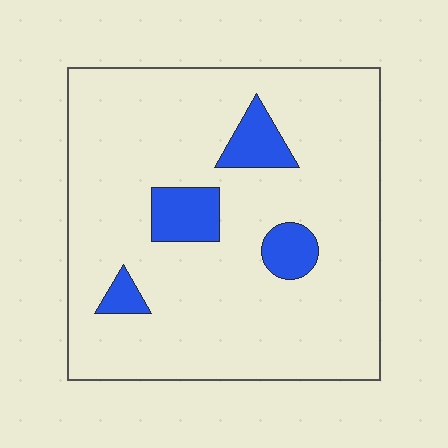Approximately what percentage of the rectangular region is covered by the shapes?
Approximately 10%.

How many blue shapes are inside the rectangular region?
4.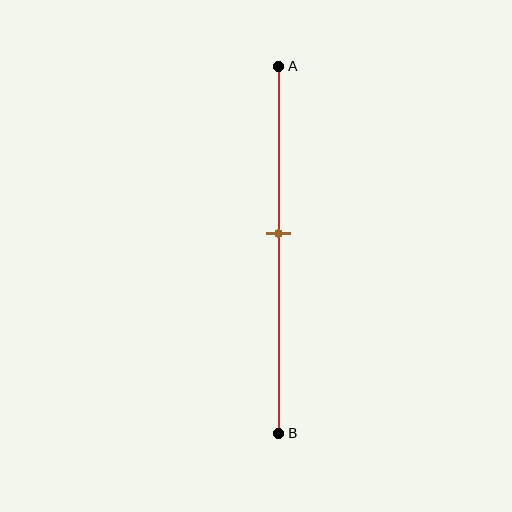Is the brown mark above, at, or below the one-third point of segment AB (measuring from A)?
The brown mark is below the one-third point of segment AB.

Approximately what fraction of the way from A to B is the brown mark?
The brown mark is approximately 45% of the way from A to B.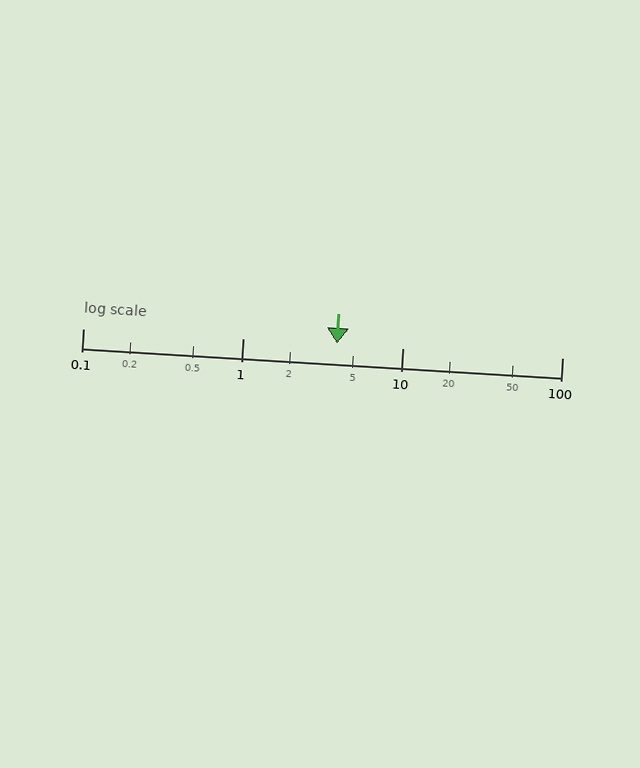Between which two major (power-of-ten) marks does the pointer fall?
The pointer is between 1 and 10.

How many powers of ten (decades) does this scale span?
The scale spans 3 decades, from 0.1 to 100.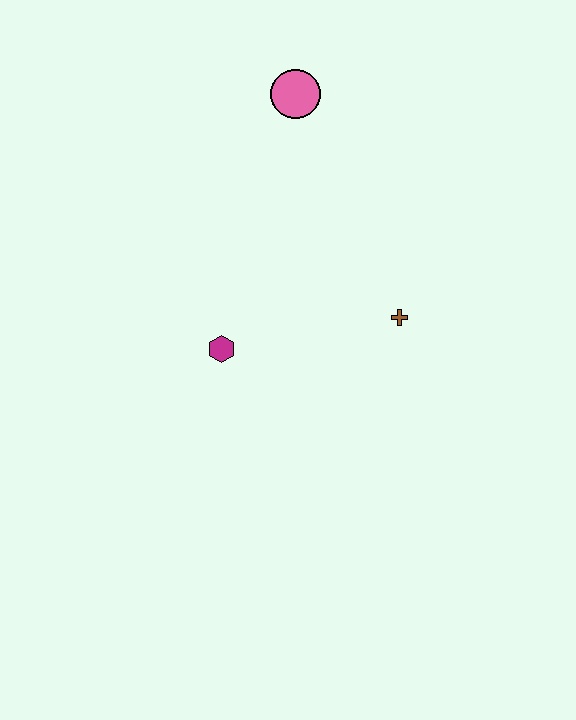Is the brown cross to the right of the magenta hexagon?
Yes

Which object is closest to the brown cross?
The magenta hexagon is closest to the brown cross.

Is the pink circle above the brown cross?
Yes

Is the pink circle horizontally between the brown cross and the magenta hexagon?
Yes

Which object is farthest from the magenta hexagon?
The pink circle is farthest from the magenta hexagon.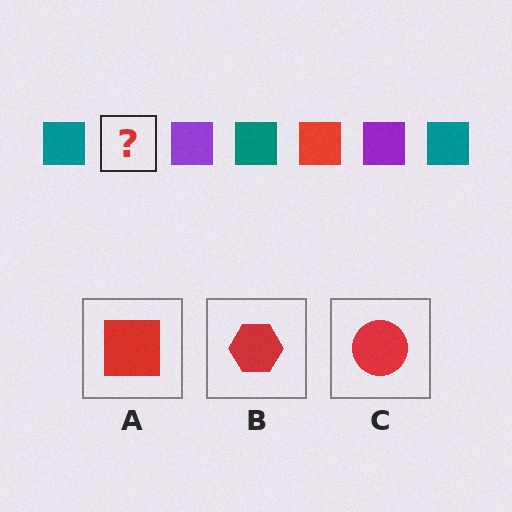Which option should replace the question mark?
Option A.